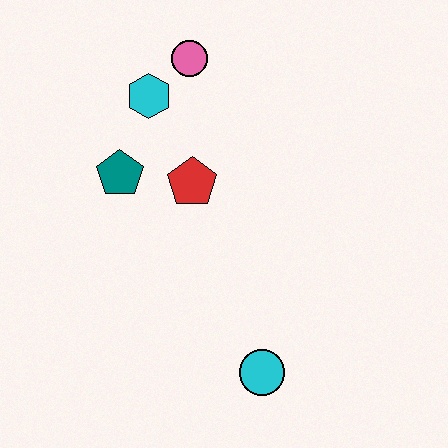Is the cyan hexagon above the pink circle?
No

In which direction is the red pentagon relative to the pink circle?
The red pentagon is below the pink circle.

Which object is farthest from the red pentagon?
The cyan circle is farthest from the red pentagon.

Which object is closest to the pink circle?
The cyan hexagon is closest to the pink circle.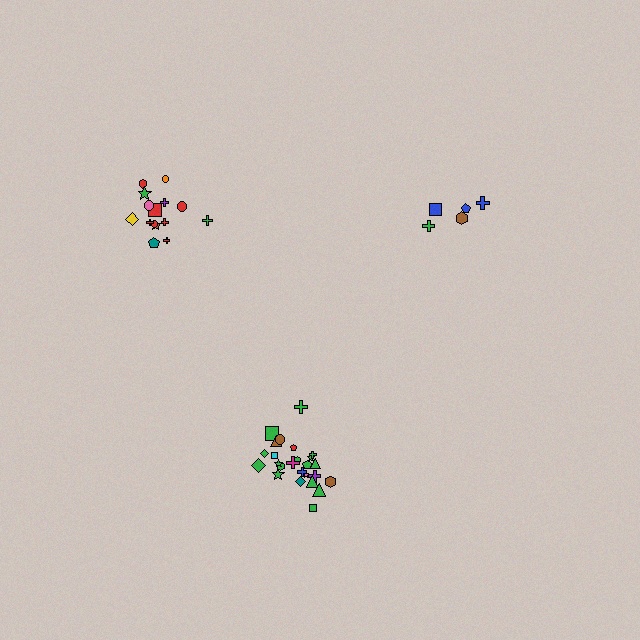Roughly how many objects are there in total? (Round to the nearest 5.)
Roughly 45 objects in total.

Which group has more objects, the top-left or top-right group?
The top-left group.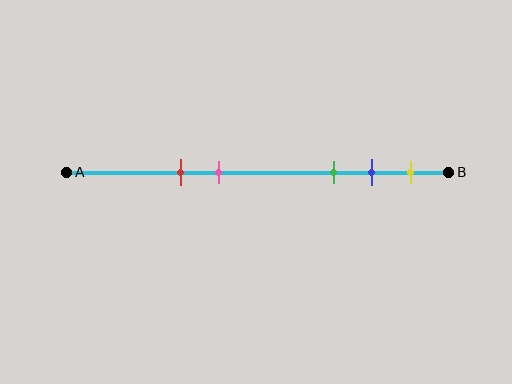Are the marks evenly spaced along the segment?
No, the marks are not evenly spaced.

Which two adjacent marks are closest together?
The blue and yellow marks are the closest adjacent pair.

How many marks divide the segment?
There are 5 marks dividing the segment.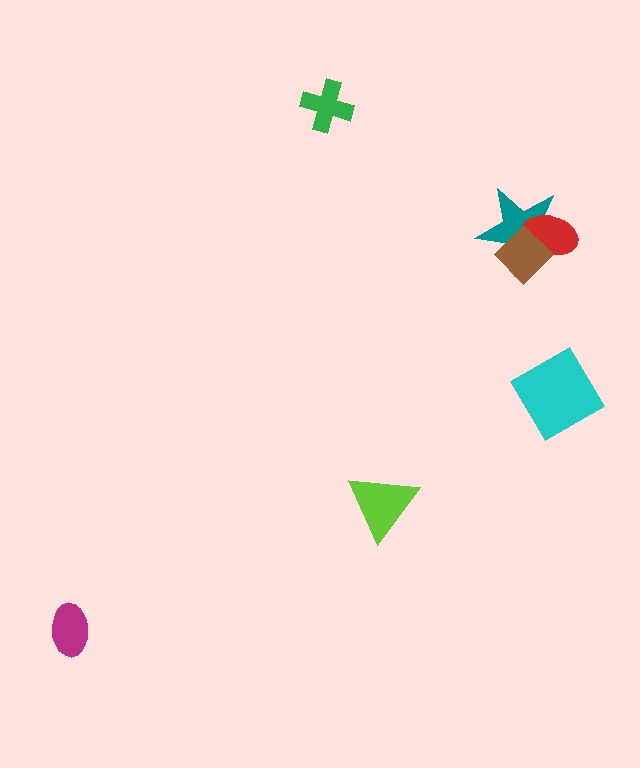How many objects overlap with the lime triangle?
0 objects overlap with the lime triangle.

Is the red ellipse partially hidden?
Yes, it is partially covered by another shape.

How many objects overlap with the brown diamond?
2 objects overlap with the brown diamond.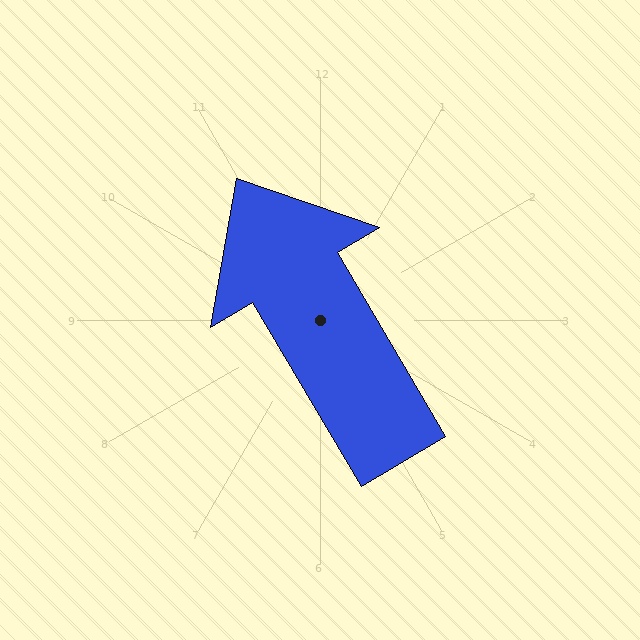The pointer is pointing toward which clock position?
Roughly 11 o'clock.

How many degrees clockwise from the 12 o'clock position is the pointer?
Approximately 329 degrees.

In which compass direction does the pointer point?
Northwest.